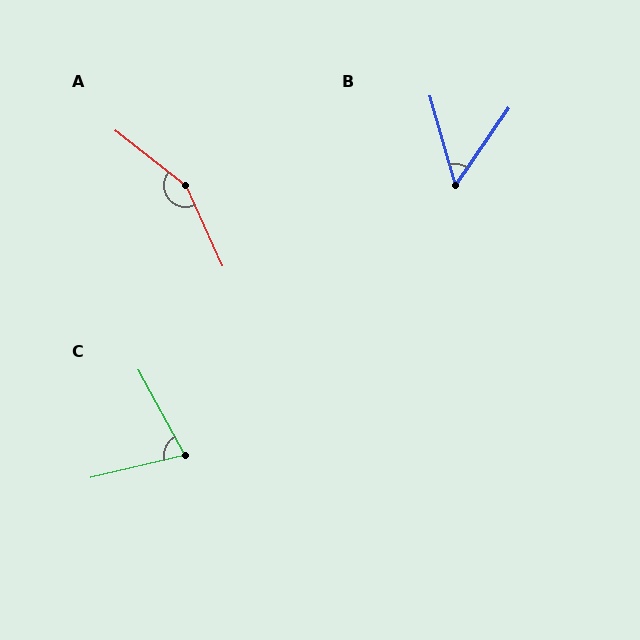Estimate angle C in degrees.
Approximately 75 degrees.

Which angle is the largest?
A, at approximately 153 degrees.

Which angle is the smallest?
B, at approximately 51 degrees.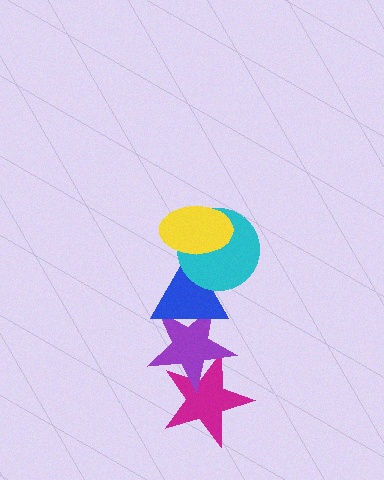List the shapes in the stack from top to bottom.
From top to bottom: the yellow ellipse, the cyan circle, the blue triangle, the purple star, the magenta star.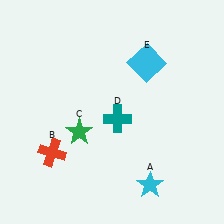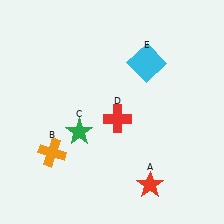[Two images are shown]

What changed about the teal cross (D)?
In Image 1, D is teal. In Image 2, it changed to red.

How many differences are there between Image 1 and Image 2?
There are 3 differences between the two images.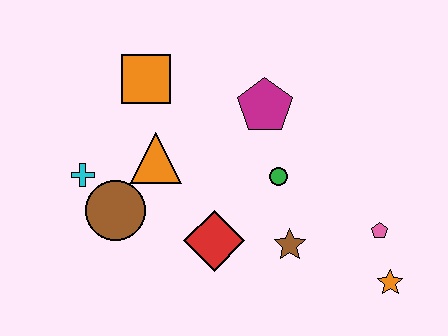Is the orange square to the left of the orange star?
Yes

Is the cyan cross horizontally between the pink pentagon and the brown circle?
No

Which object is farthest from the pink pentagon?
The cyan cross is farthest from the pink pentagon.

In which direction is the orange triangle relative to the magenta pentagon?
The orange triangle is to the left of the magenta pentagon.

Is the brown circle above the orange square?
No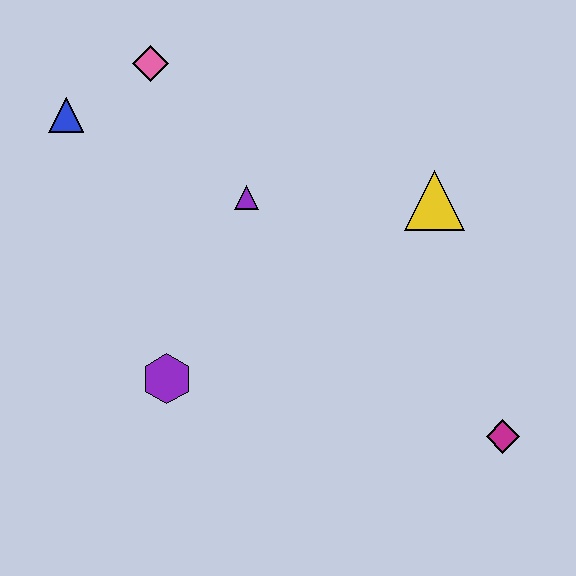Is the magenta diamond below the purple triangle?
Yes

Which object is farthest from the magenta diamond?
The blue triangle is farthest from the magenta diamond.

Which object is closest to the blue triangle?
The pink diamond is closest to the blue triangle.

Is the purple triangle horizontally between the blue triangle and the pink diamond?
No